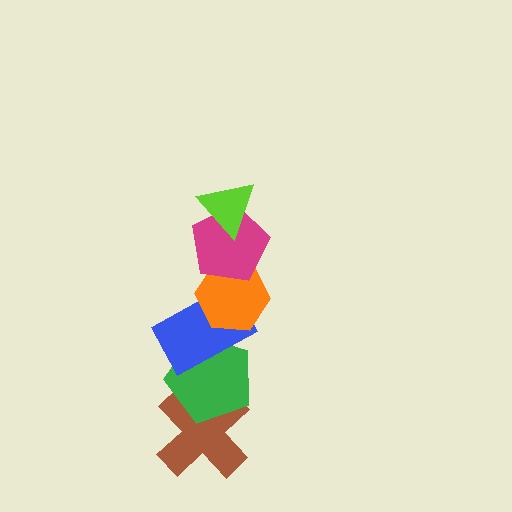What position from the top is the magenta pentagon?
The magenta pentagon is 2nd from the top.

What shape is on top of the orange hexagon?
The magenta pentagon is on top of the orange hexagon.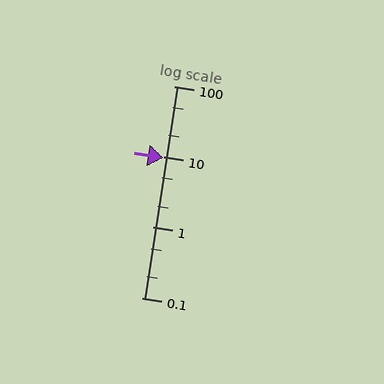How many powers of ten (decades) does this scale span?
The scale spans 3 decades, from 0.1 to 100.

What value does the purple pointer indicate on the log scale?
The pointer indicates approximately 9.7.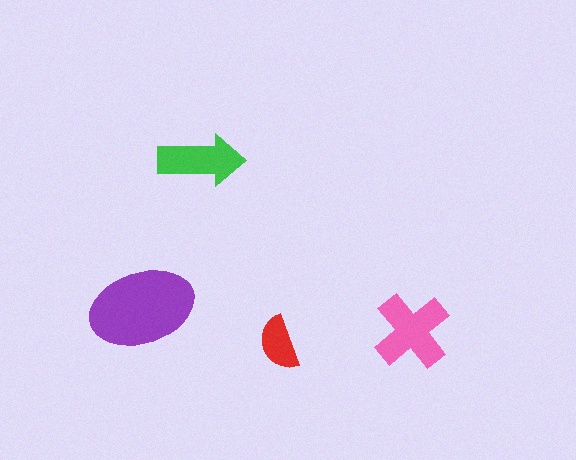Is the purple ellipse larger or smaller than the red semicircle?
Larger.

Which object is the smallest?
The red semicircle.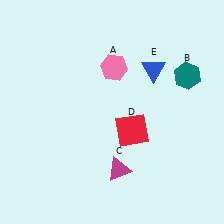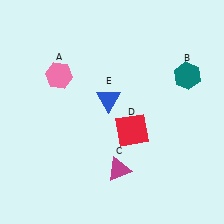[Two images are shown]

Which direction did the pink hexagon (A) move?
The pink hexagon (A) moved left.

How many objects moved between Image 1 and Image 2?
2 objects moved between the two images.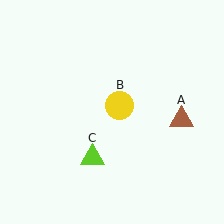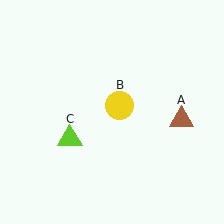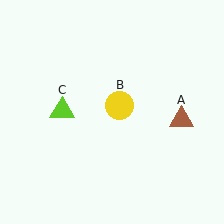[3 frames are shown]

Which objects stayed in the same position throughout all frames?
Brown triangle (object A) and yellow circle (object B) remained stationary.